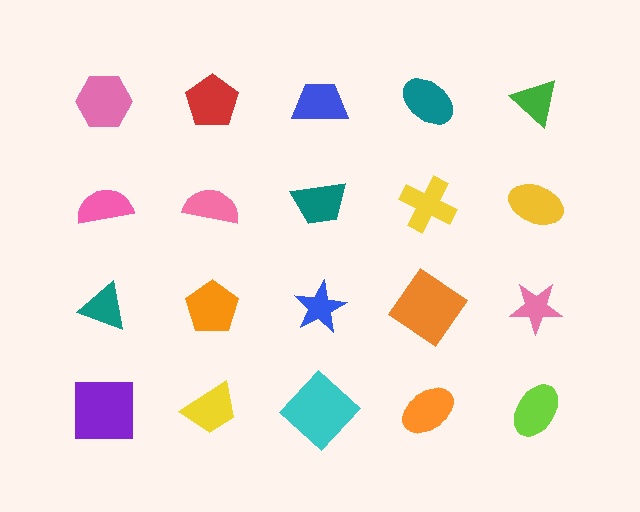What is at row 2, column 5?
A yellow ellipse.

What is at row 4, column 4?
An orange ellipse.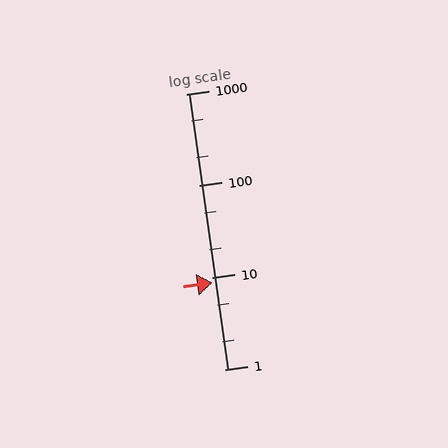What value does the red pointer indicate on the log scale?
The pointer indicates approximately 8.9.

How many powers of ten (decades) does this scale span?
The scale spans 3 decades, from 1 to 1000.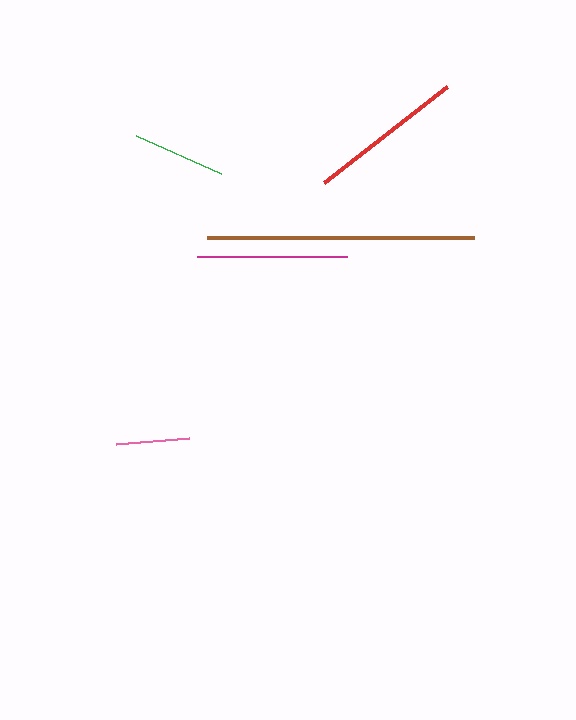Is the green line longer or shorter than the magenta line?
The magenta line is longer than the green line.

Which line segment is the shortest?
The pink line is the shortest at approximately 73 pixels.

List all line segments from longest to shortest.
From longest to shortest: brown, red, magenta, green, pink.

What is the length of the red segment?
The red segment is approximately 156 pixels long.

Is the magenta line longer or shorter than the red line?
The red line is longer than the magenta line.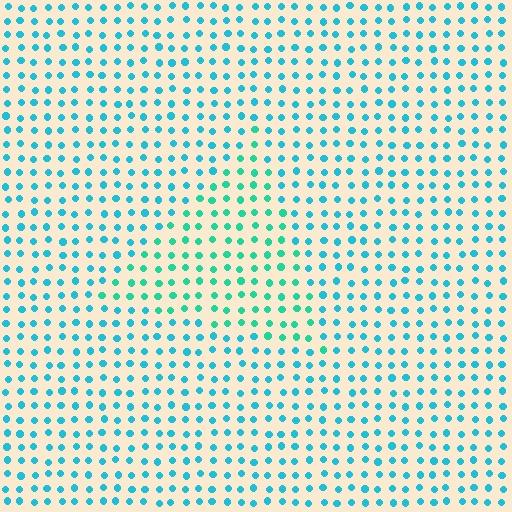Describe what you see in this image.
The image is filled with small cyan elements in a uniform arrangement. A triangle-shaped region is visible where the elements are tinted to a slightly different hue, forming a subtle color boundary.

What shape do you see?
I see a triangle.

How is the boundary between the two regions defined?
The boundary is defined purely by a slight shift in hue (about 28 degrees). Spacing, size, and orientation are identical on both sides.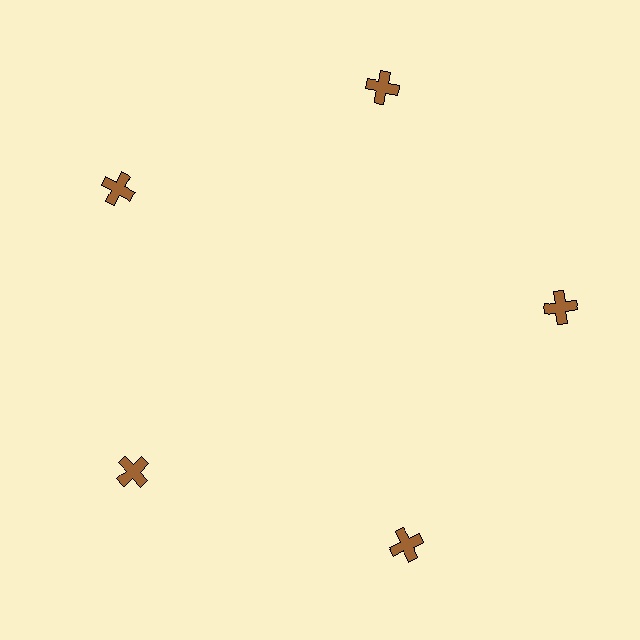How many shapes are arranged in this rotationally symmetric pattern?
There are 5 shapes, arranged in 5 groups of 1.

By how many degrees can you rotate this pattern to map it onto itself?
The pattern maps onto itself every 72 degrees of rotation.